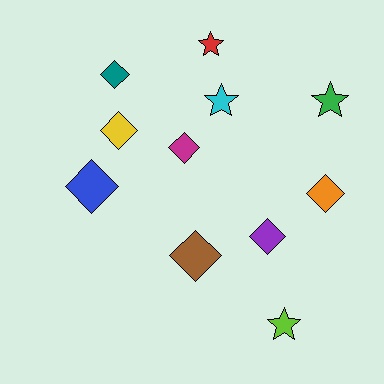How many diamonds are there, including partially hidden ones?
There are 7 diamonds.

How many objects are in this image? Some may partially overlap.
There are 11 objects.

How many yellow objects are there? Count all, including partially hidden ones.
There is 1 yellow object.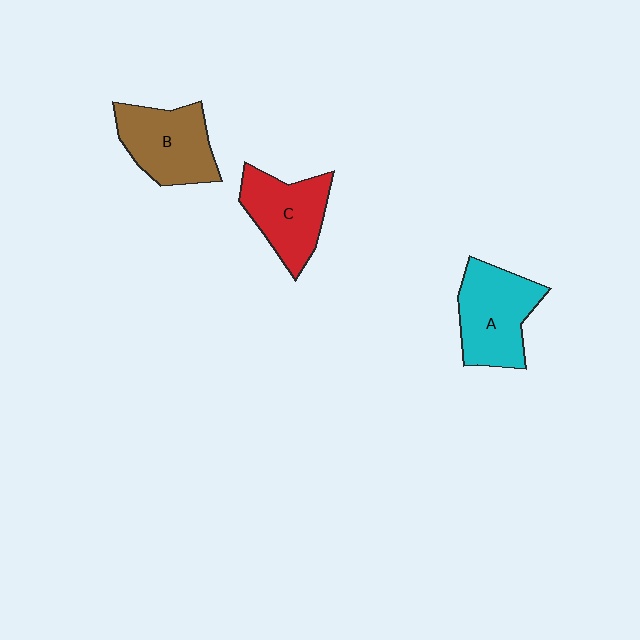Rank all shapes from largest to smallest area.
From largest to smallest: A (cyan), B (brown), C (red).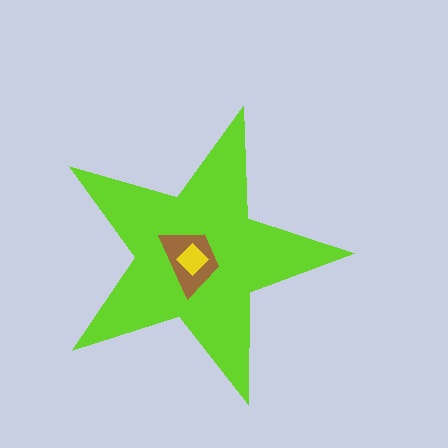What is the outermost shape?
The lime star.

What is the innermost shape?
The yellow diamond.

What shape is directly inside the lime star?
The brown trapezoid.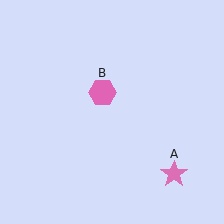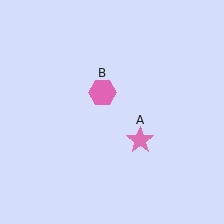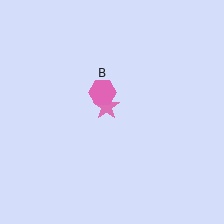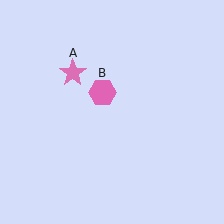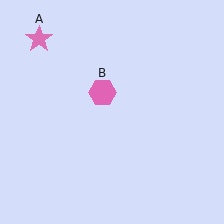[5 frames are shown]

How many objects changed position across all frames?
1 object changed position: pink star (object A).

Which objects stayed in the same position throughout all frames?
Pink hexagon (object B) remained stationary.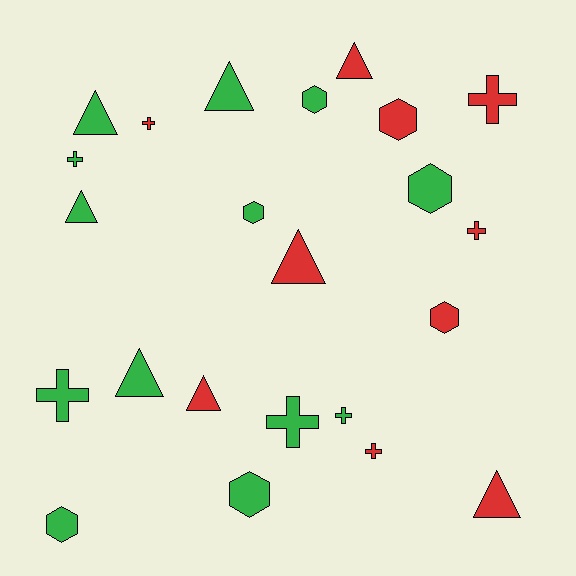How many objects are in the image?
There are 23 objects.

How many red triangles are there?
There are 4 red triangles.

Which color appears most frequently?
Green, with 13 objects.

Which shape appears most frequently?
Triangle, with 8 objects.